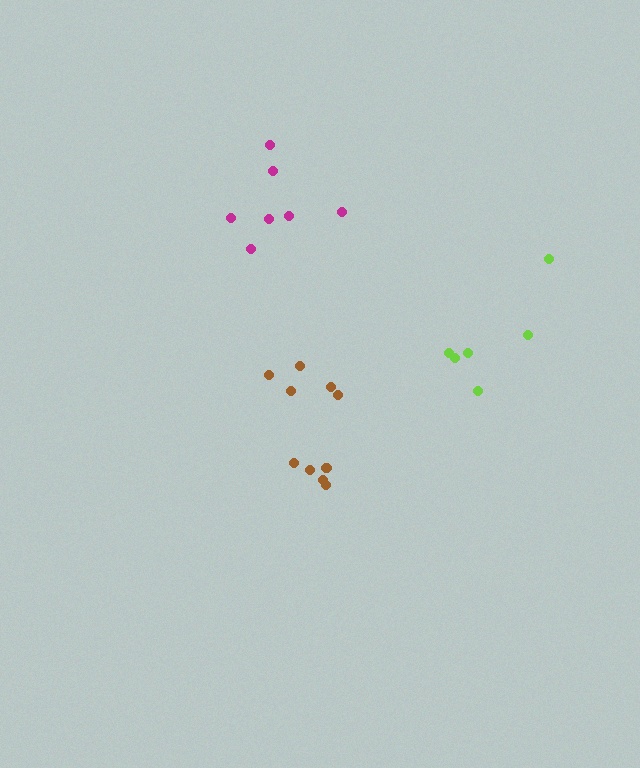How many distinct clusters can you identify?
There are 3 distinct clusters.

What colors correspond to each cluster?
The clusters are colored: magenta, brown, lime.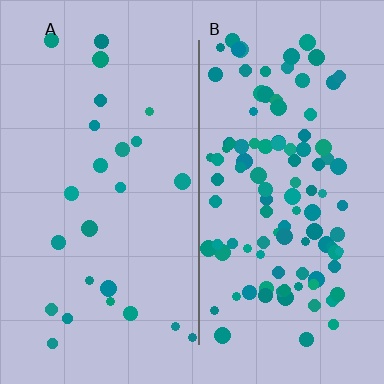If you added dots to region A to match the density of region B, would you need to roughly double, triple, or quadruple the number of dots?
Approximately quadruple.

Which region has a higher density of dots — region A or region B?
B (the right).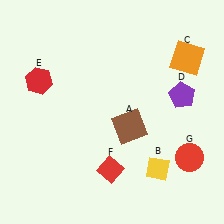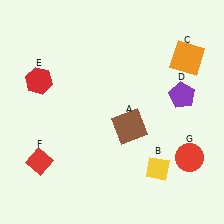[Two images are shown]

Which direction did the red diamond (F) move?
The red diamond (F) moved left.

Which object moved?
The red diamond (F) moved left.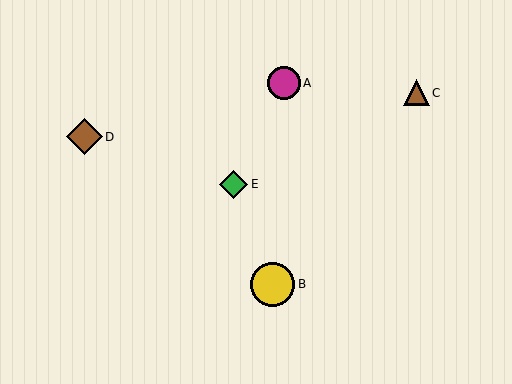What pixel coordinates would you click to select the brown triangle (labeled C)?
Click at (416, 93) to select the brown triangle C.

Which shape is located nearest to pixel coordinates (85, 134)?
The brown diamond (labeled D) at (85, 137) is nearest to that location.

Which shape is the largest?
The yellow circle (labeled B) is the largest.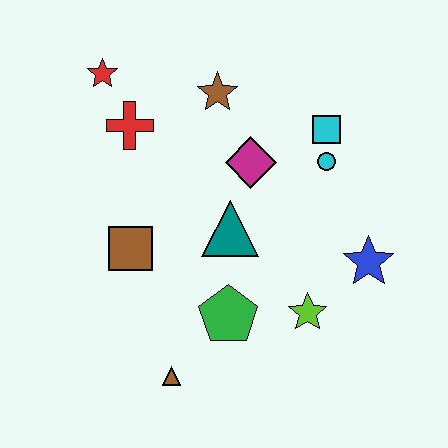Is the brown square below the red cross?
Yes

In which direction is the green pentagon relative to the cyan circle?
The green pentagon is below the cyan circle.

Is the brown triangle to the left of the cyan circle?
Yes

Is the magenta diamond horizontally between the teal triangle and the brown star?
No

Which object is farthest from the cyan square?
The brown triangle is farthest from the cyan square.